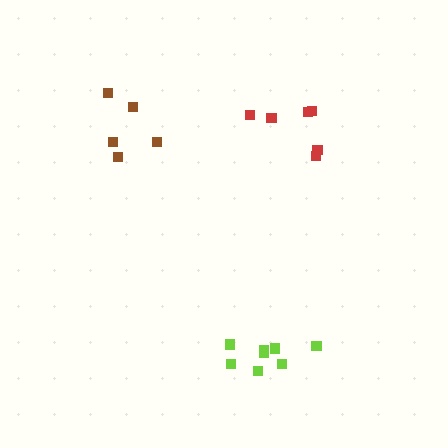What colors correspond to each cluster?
The clusters are colored: brown, red, lime.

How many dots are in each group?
Group 1: 5 dots, Group 2: 6 dots, Group 3: 8 dots (19 total).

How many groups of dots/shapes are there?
There are 3 groups.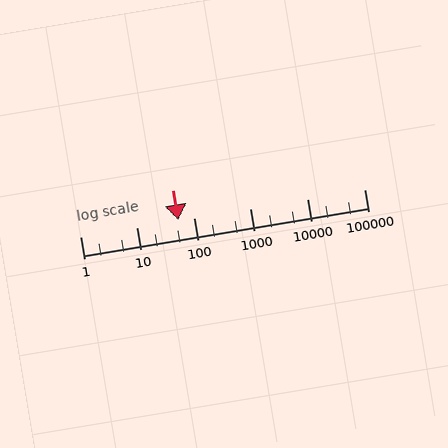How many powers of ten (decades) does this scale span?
The scale spans 5 decades, from 1 to 100000.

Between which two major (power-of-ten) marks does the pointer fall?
The pointer is between 10 and 100.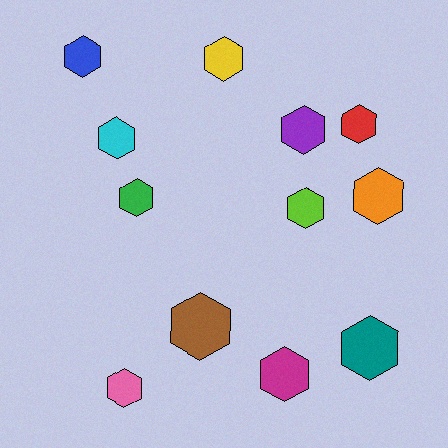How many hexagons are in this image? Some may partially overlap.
There are 12 hexagons.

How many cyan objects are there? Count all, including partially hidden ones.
There is 1 cyan object.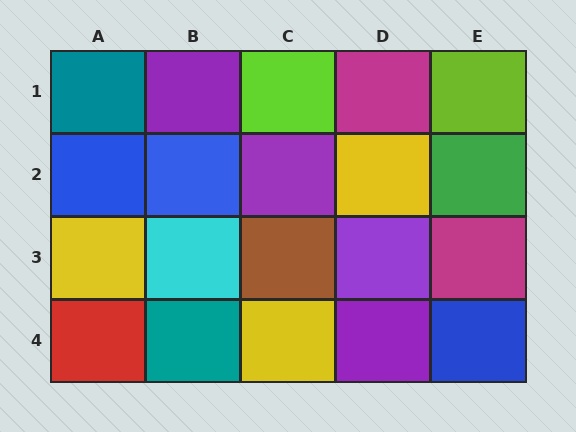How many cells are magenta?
2 cells are magenta.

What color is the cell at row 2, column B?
Blue.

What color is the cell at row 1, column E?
Lime.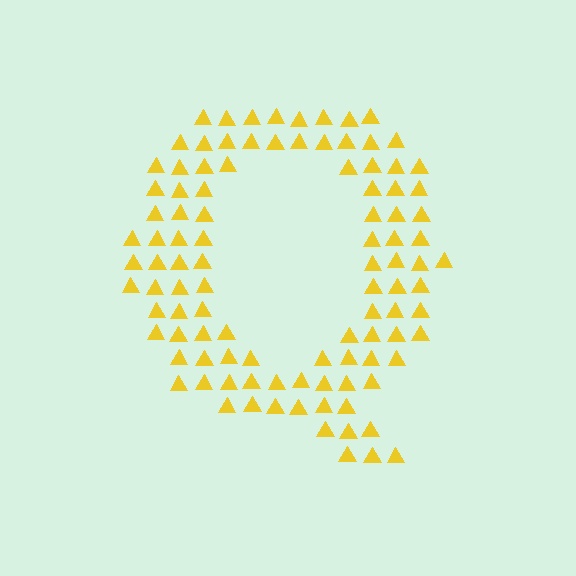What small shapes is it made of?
It is made of small triangles.